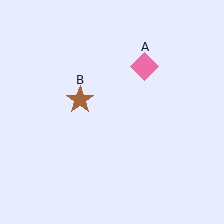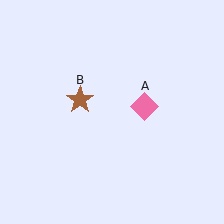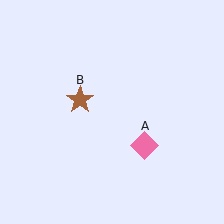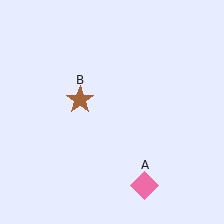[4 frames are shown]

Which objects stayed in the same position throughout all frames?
Brown star (object B) remained stationary.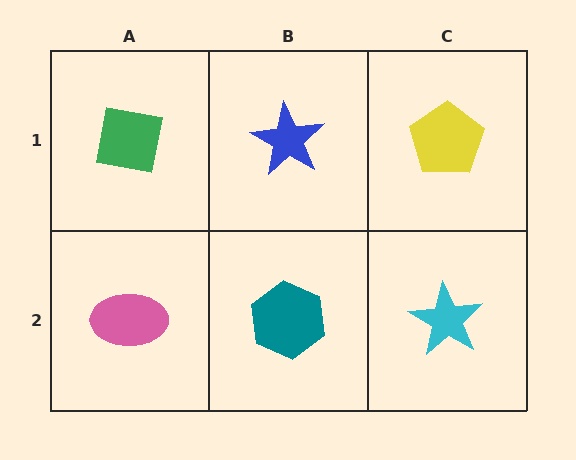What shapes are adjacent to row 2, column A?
A green square (row 1, column A), a teal hexagon (row 2, column B).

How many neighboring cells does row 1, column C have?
2.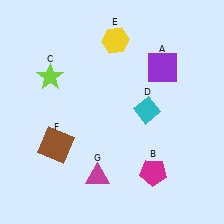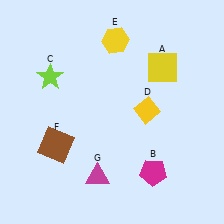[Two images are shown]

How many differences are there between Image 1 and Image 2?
There are 2 differences between the two images.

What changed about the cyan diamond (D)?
In Image 1, D is cyan. In Image 2, it changed to yellow.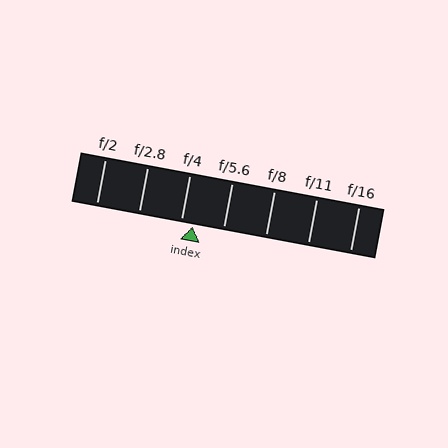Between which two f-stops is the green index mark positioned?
The index mark is between f/4 and f/5.6.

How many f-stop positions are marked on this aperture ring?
There are 7 f-stop positions marked.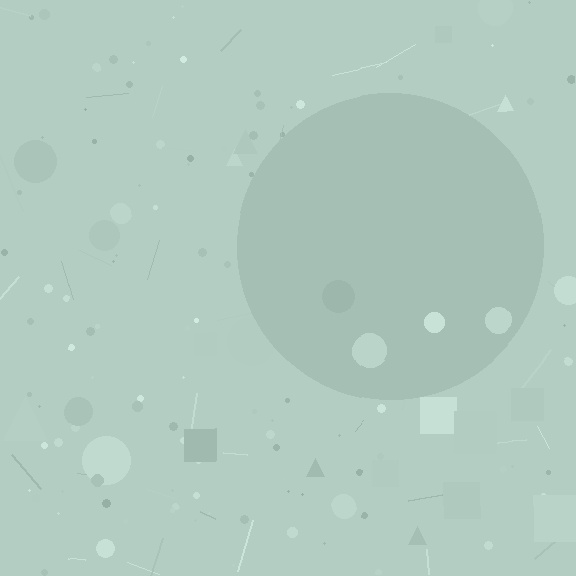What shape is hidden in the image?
A circle is hidden in the image.